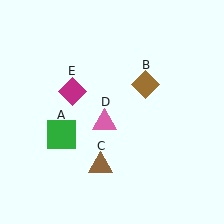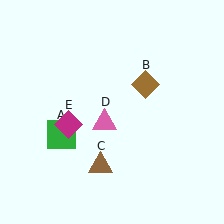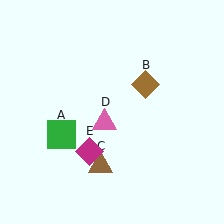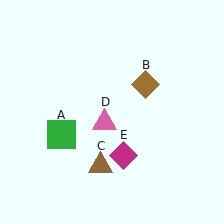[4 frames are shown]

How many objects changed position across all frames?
1 object changed position: magenta diamond (object E).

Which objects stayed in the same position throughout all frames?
Green square (object A) and brown diamond (object B) and brown triangle (object C) and pink triangle (object D) remained stationary.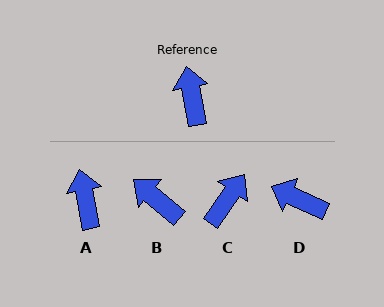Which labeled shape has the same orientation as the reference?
A.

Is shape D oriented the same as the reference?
No, it is off by about 55 degrees.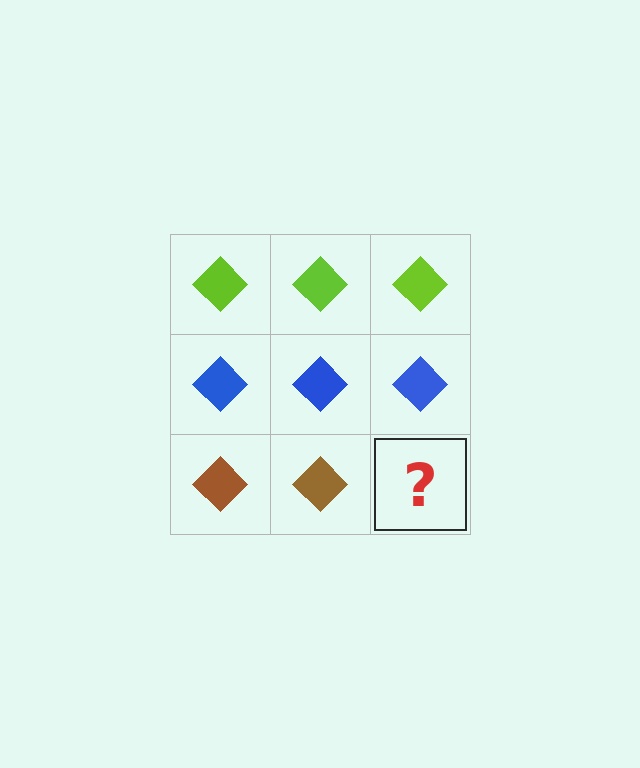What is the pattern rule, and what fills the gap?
The rule is that each row has a consistent color. The gap should be filled with a brown diamond.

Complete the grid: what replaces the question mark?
The question mark should be replaced with a brown diamond.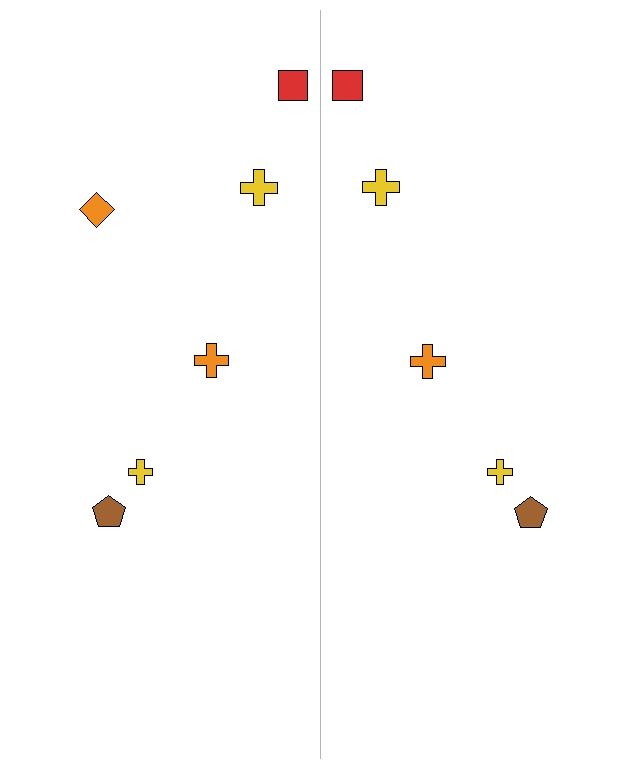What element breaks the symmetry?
A orange diamond is missing from the right side.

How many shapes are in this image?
There are 11 shapes in this image.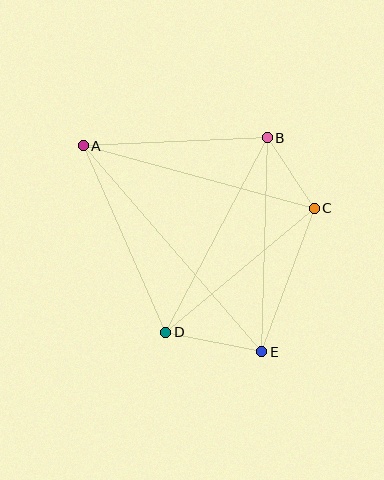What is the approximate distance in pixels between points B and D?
The distance between B and D is approximately 219 pixels.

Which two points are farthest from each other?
Points A and E are farthest from each other.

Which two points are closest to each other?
Points B and C are closest to each other.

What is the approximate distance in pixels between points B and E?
The distance between B and E is approximately 214 pixels.